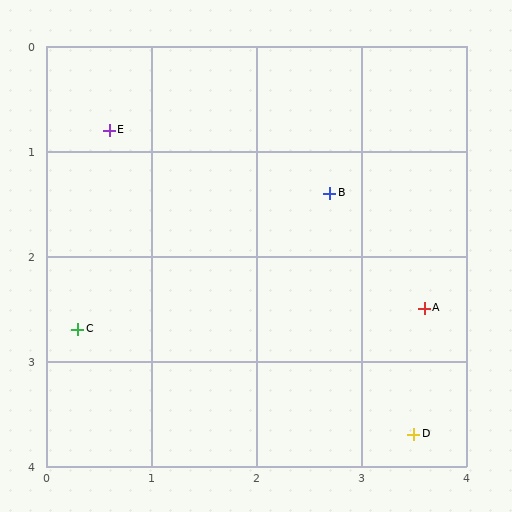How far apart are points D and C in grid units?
Points D and C are about 3.4 grid units apart.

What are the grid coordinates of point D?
Point D is at approximately (3.5, 3.7).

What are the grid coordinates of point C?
Point C is at approximately (0.3, 2.7).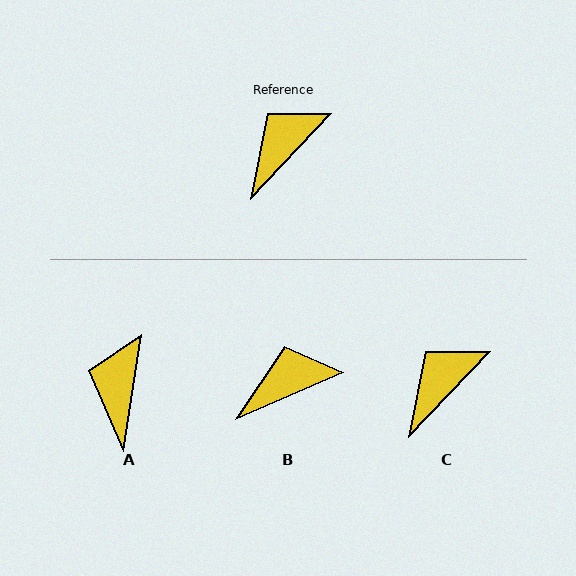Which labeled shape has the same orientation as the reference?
C.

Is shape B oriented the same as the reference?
No, it is off by about 23 degrees.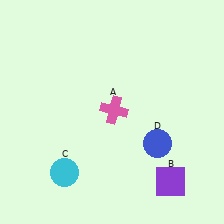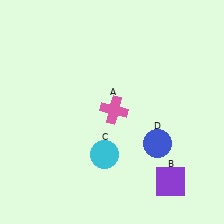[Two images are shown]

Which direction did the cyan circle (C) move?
The cyan circle (C) moved right.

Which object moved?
The cyan circle (C) moved right.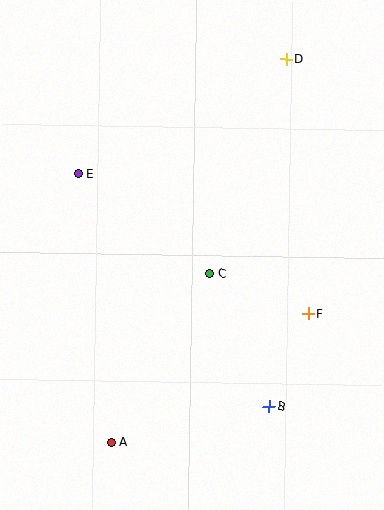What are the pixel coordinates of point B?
Point B is at (269, 407).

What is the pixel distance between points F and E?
The distance between F and E is 269 pixels.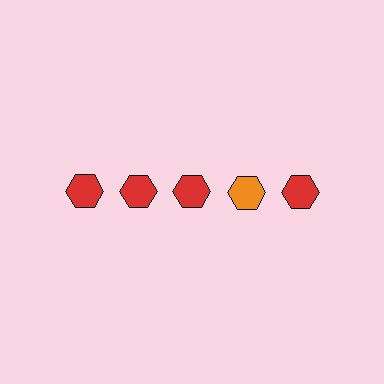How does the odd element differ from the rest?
It has a different color: orange instead of red.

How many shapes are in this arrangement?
There are 5 shapes arranged in a grid pattern.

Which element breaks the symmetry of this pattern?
The orange hexagon in the top row, second from right column breaks the symmetry. All other shapes are red hexagons.